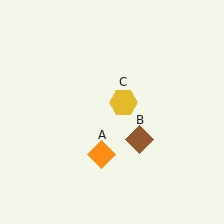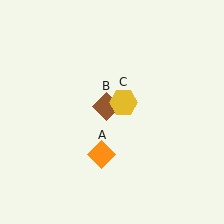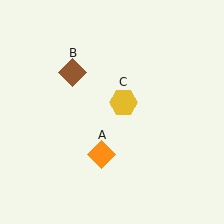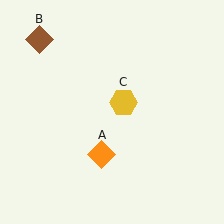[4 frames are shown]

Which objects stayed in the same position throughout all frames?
Orange diamond (object A) and yellow hexagon (object C) remained stationary.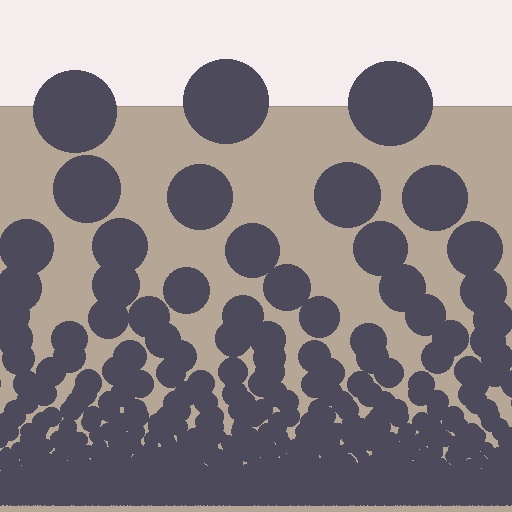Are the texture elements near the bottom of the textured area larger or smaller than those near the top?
Smaller. The gradient is inverted — elements near the bottom are smaller and denser.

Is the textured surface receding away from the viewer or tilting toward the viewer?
The surface appears to tilt toward the viewer. Texture elements get larger and sparser toward the top.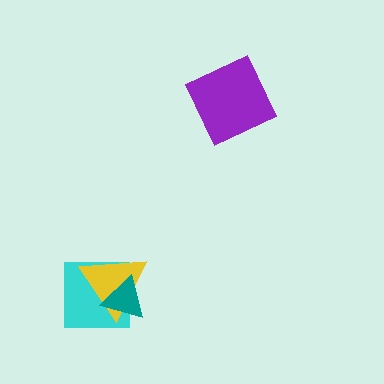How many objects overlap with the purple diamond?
0 objects overlap with the purple diamond.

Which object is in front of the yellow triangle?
The teal triangle is in front of the yellow triangle.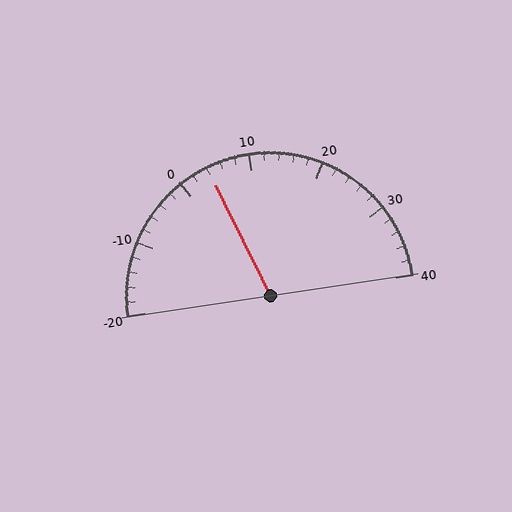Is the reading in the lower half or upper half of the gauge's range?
The reading is in the lower half of the range (-20 to 40).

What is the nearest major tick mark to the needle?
The nearest major tick mark is 0.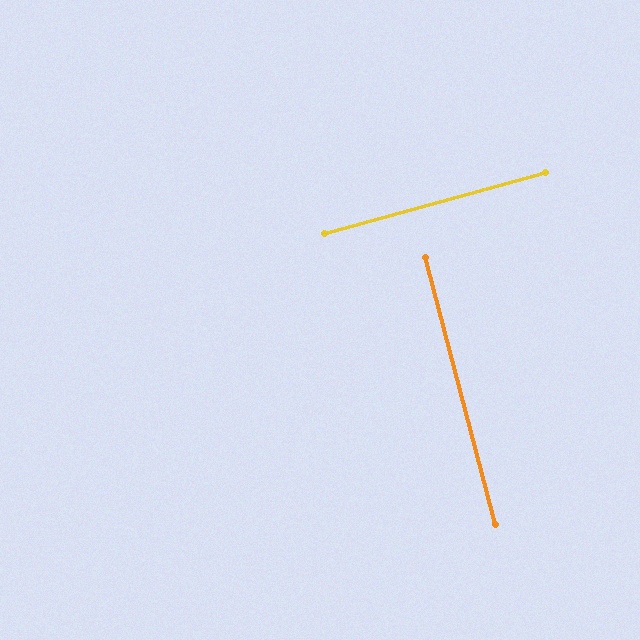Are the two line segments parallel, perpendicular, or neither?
Perpendicular — they meet at approximately 89°.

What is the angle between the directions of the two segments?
Approximately 89 degrees.